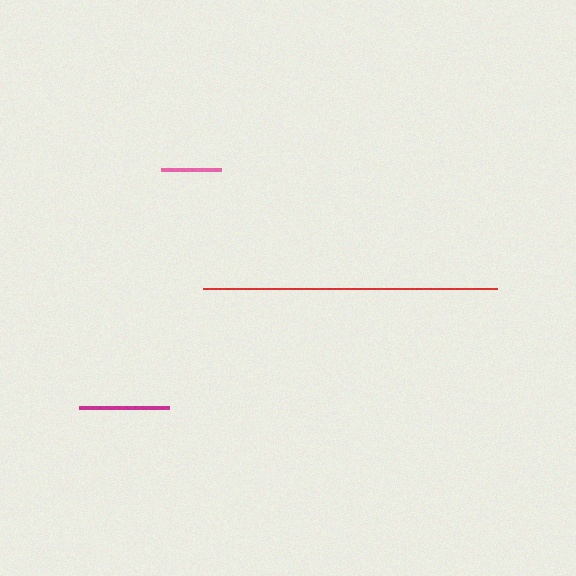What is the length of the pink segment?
The pink segment is approximately 61 pixels long.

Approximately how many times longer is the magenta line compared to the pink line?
The magenta line is approximately 1.5 times the length of the pink line.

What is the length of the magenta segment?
The magenta segment is approximately 90 pixels long.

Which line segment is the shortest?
The pink line is the shortest at approximately 61 pixels.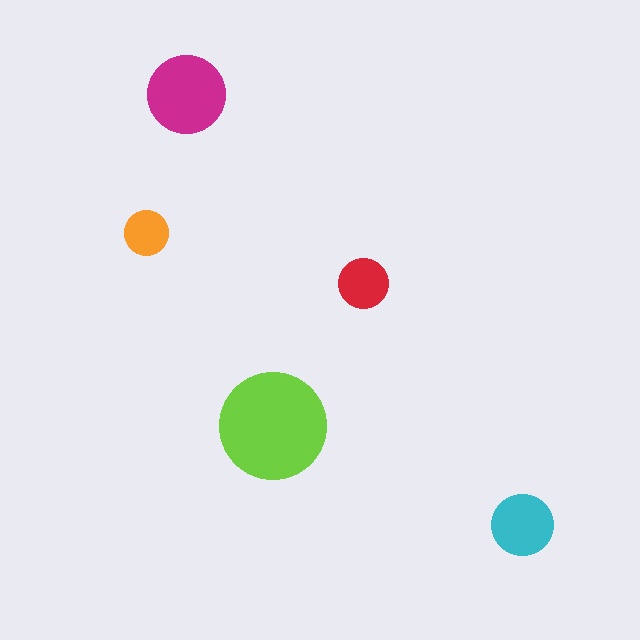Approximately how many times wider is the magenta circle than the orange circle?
About 1.5 times wider.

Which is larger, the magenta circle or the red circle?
The magenta one.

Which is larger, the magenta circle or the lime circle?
The lime one.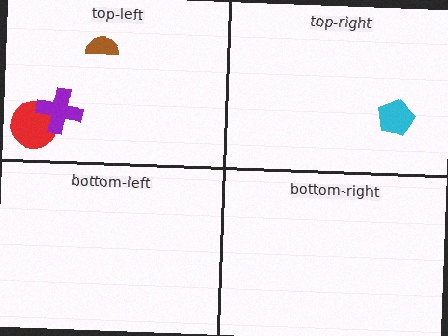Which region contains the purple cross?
The top-left region.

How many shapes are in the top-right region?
1.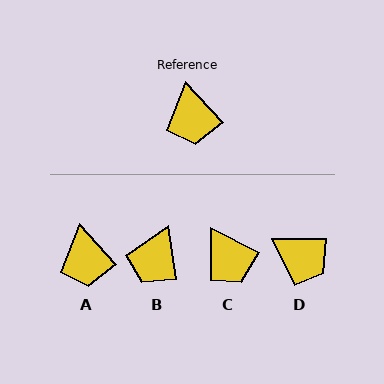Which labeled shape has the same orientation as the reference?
A.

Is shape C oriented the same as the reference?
No, it is off by about 20 degrees.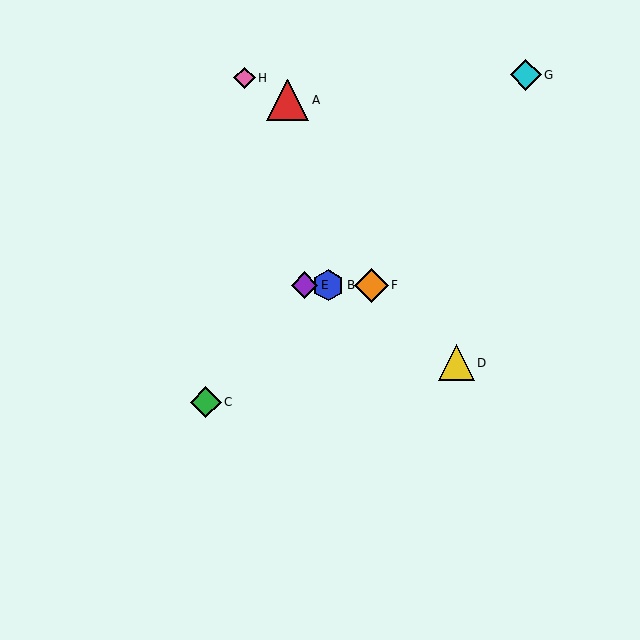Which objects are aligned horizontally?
Objects B, E, F are aligned horizontally.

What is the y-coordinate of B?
Object B is at y≈285.